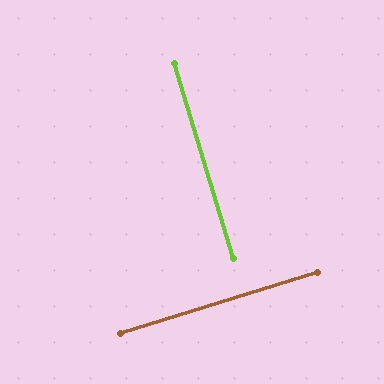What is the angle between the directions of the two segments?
Approximately 90 degrees.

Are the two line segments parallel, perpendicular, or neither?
Perpendicular — they meet at approximately 90°.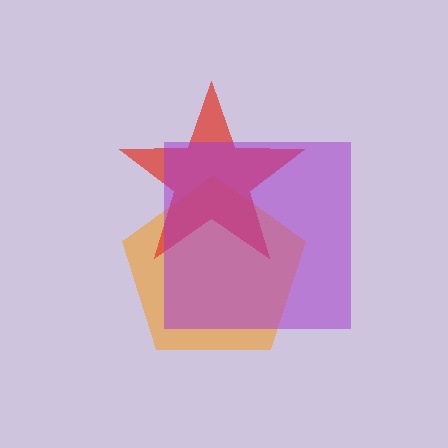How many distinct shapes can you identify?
There are 3 distinct shapes: an orange pentagon, a red star, a purple square.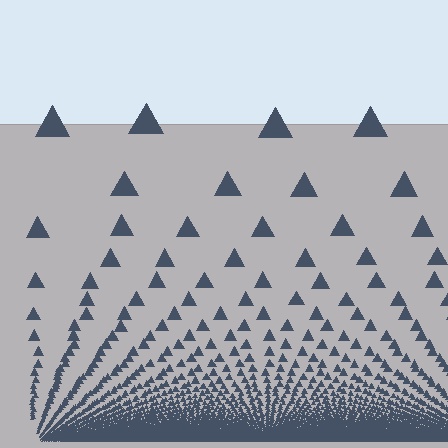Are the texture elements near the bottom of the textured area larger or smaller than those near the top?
Smaller. The gradient is inverted — elements near the bottom are smaller and denser.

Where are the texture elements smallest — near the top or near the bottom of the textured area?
Near the bottom.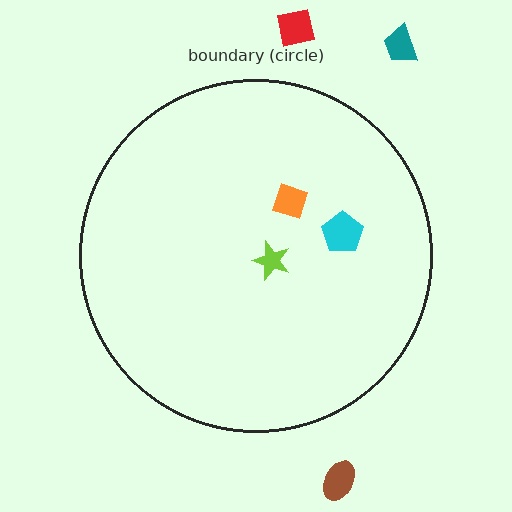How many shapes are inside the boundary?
3 inside, 3 outside.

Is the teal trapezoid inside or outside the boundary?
Outside.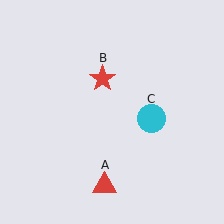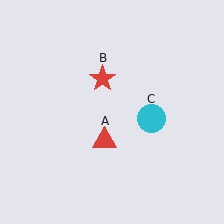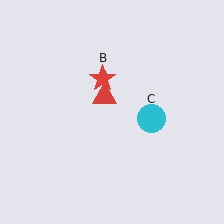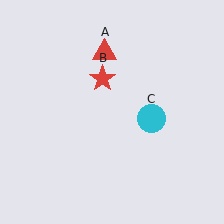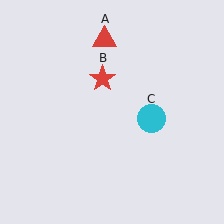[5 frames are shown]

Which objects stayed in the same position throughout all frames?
Red star (object B) and cyan circle (object C) remained stationary.